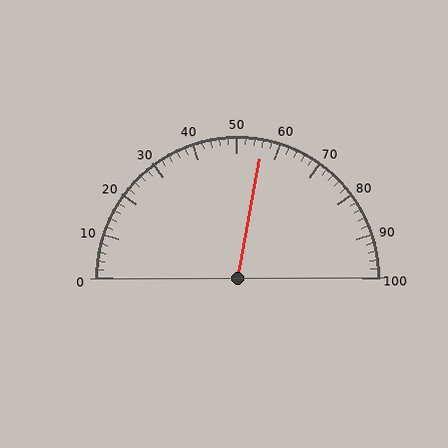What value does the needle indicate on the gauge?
The needle indicates approximately 56.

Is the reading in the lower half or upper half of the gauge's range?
The reading is in the upper half of the range (0 to 100).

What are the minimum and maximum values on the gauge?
The gauge ranges from 0 to 100.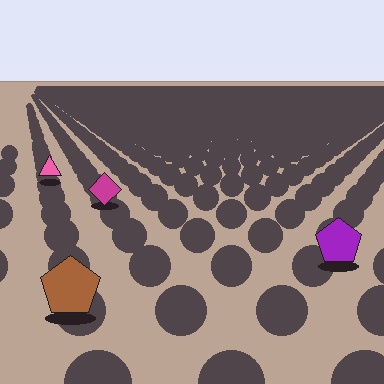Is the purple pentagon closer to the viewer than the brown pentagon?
No. The brown pentagon is closer — you can tell from the texture gradient: the ground texture is coarser near it.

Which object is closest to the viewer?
The brown pentagon is closest. The texture marks near it are larger and more spread out.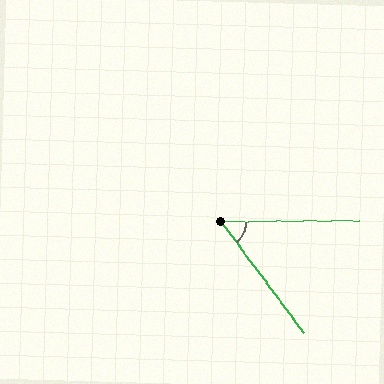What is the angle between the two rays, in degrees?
Approximately 54 degrees.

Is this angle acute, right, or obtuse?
It is acute.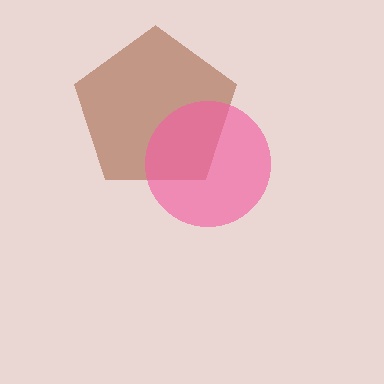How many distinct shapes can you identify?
There are 2 distinct shapes: a brown pentagon, a pink circle.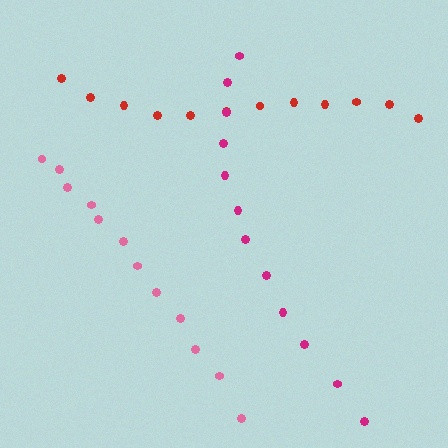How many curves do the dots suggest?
There are 3 distinct paths.